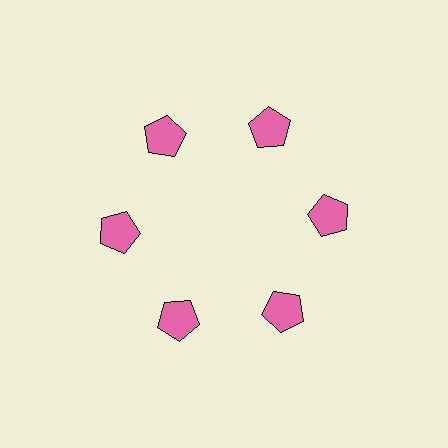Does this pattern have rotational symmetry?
Yes, this pattern has 6-fold rotational symmetry. It looks the same after rotating 60 degrees around the center.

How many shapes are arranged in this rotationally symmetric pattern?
There are 6 shapes, arranged in 6 groups of 1.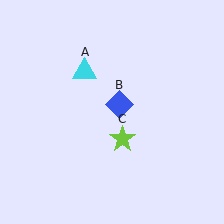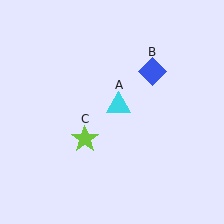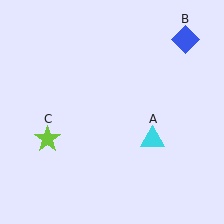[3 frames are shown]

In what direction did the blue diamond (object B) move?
The blue diamond (object B) moved up and to the right.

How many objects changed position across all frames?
3 objects changed position: cyan triangle (object A), blue diamond (object B), lime star (object C).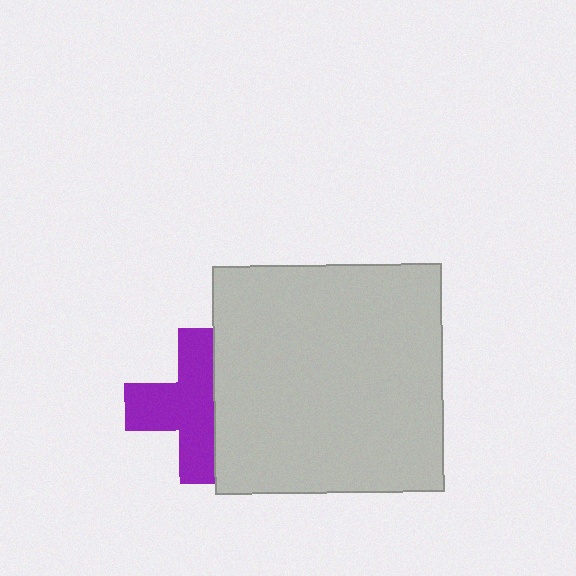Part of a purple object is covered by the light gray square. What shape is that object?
It is a cross.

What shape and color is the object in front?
The object in front is a light gray square.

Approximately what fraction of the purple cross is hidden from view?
Roughly 38% of the purple cross is hidden behind the light gray square.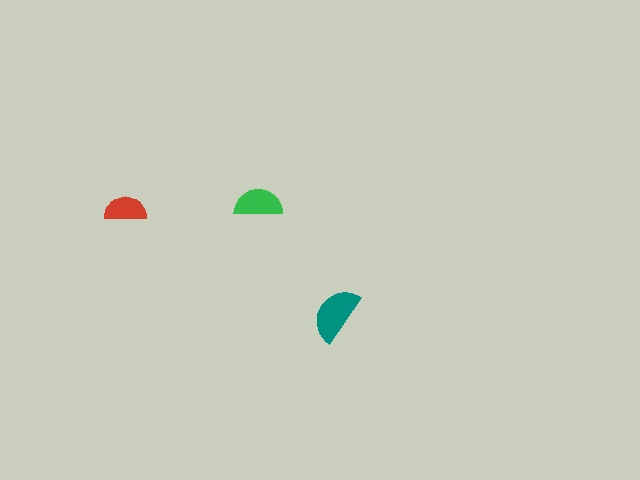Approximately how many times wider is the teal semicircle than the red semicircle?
About 1.5 times wider.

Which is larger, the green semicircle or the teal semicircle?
The teal one.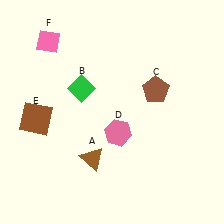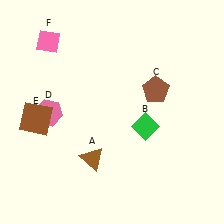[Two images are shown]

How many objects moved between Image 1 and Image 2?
2 objects moved between the two images.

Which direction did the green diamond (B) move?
The green diamond (B) moved right.